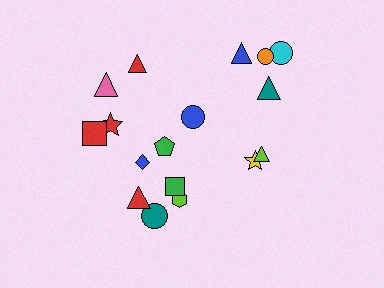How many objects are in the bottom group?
There are 6 objects.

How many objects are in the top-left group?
There are 4 objects.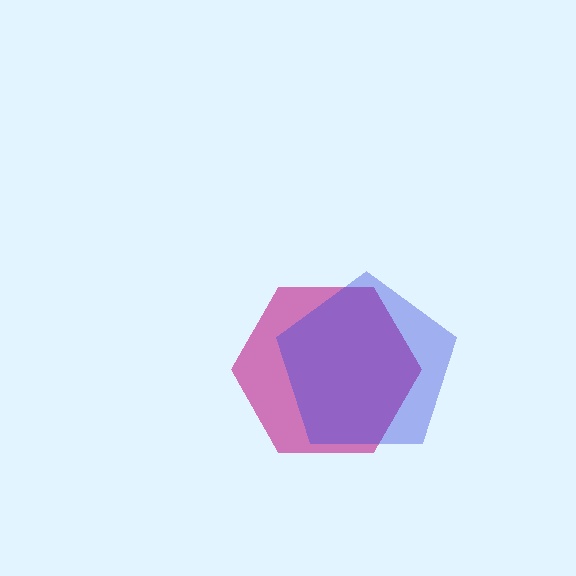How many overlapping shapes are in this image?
There are 2 overlapping shapes in the image.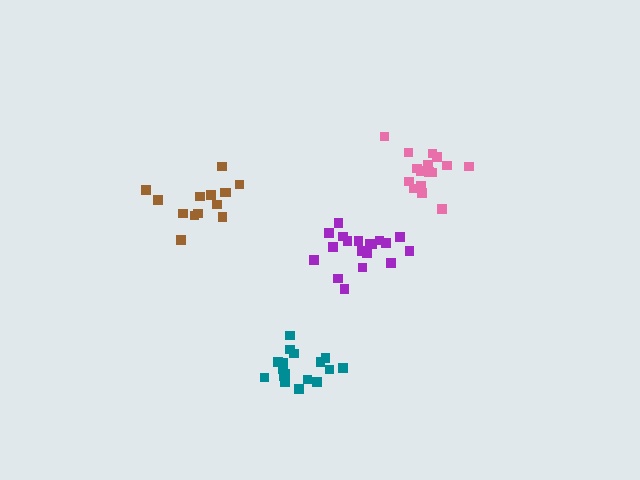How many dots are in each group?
Group 1: 14 dots, Group 2: 19 dots, Group 3: 17 dots, Group 4: 16 dots (66 total).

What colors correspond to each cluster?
The clusters are colored: brown, purple, teal, pink.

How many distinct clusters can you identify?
There are 4 distinct clusters.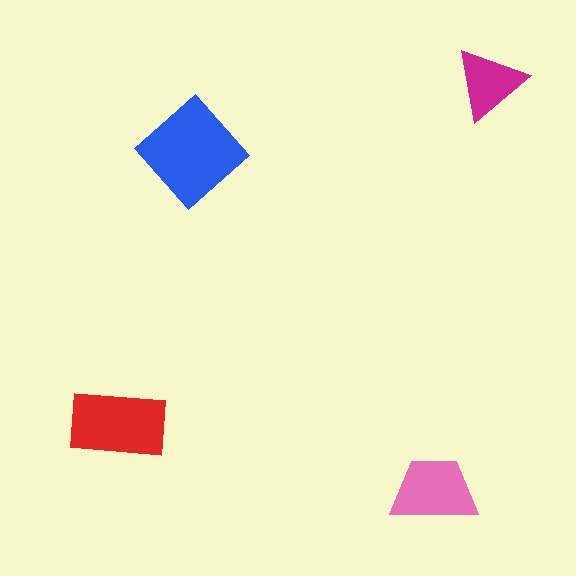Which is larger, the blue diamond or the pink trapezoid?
The blue diamond.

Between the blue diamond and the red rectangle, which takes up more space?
The blue diamond.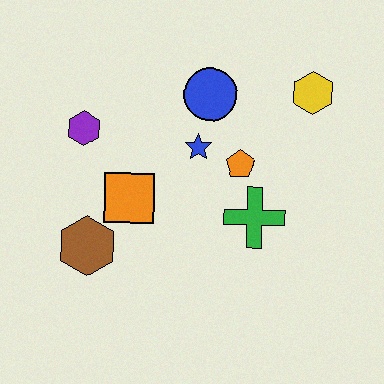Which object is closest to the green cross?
The orange pentagon is closest to the green cross.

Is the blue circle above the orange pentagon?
Yes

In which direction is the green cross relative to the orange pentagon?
The green cross is below the orange pentagon.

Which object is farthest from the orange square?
The yellow hexagon is farthest from the orange square.